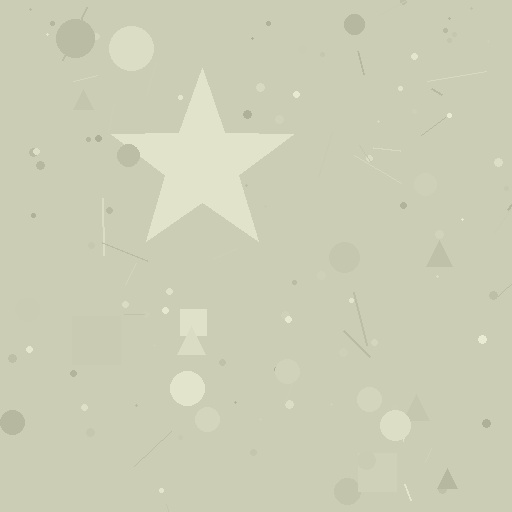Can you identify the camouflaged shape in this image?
The camouflaged shape is a star.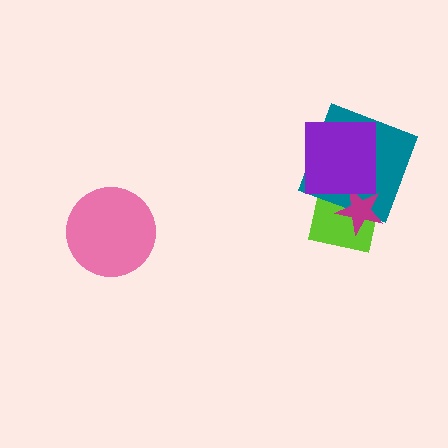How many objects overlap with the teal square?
3 objects overlap with the teal square.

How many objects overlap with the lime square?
3 objects overlap with the lime square.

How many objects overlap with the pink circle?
0 objects overlap with the pink circle.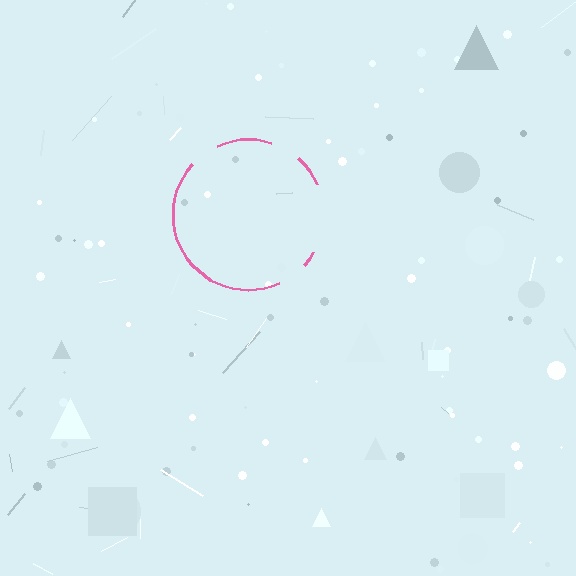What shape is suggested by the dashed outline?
The dashed outline suggests a circle.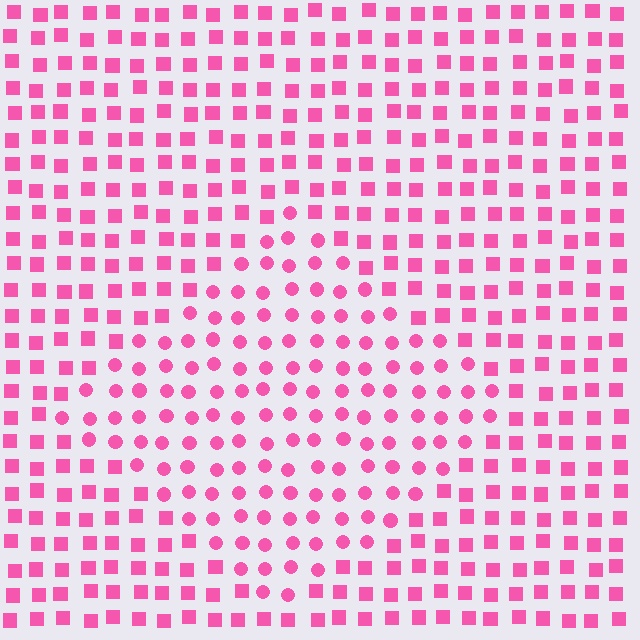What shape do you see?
I see a diamond.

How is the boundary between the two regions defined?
The boundary is defined by a change in element shape: circles inside vs. squares outside. All elements share the same color and spacing.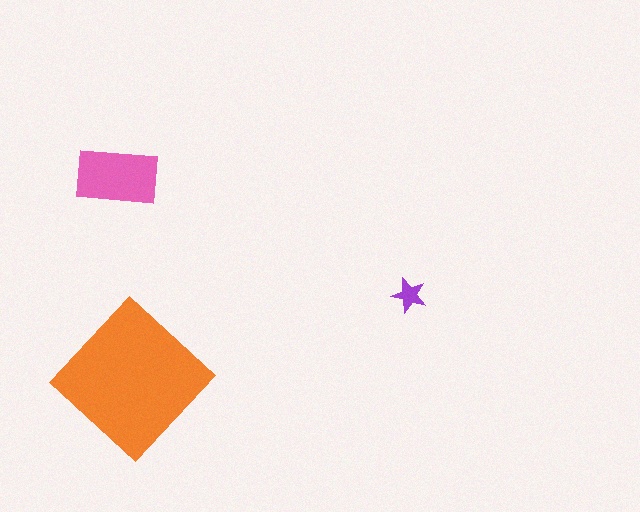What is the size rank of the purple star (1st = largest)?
3rd.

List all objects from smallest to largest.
The purple star, the pink rectangle, the orange diamond.